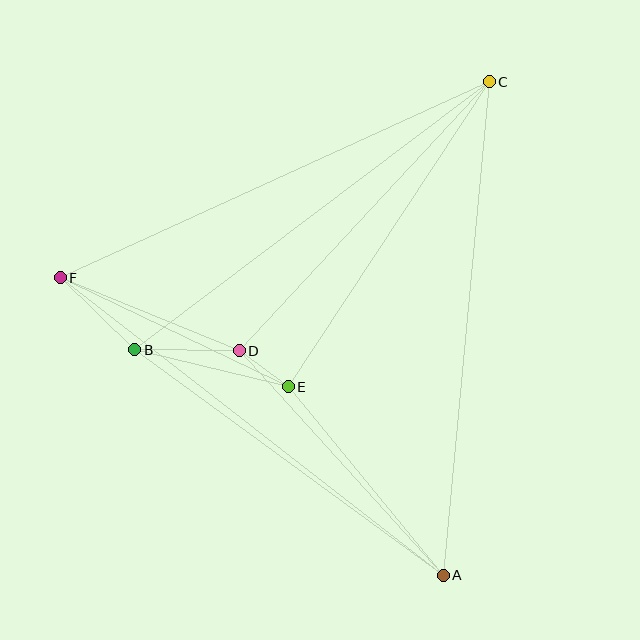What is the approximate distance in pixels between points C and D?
The distance between C and D is approximately 367 pixels.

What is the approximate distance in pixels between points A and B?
The distance between A and B is approximately 382 pixels.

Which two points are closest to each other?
Points D and E are closest to each other.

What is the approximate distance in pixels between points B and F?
The distance between B and F is approximately 104 pixels.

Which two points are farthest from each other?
Points A and C are farthest from each other.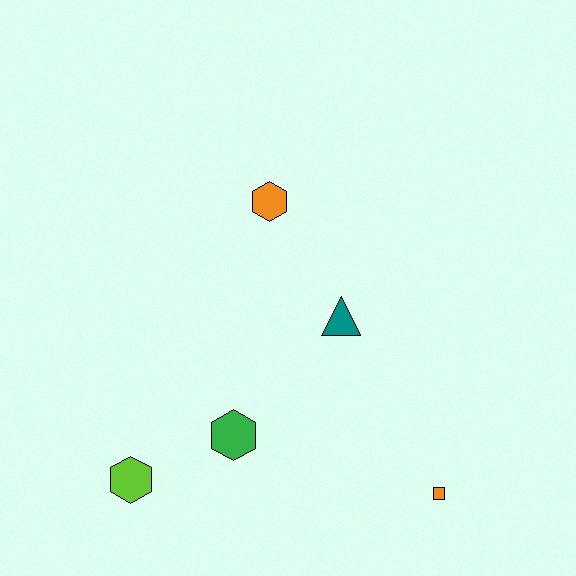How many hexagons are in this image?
There are 3 hexagons.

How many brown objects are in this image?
There are no brown objects.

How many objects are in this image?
There are 5 objects.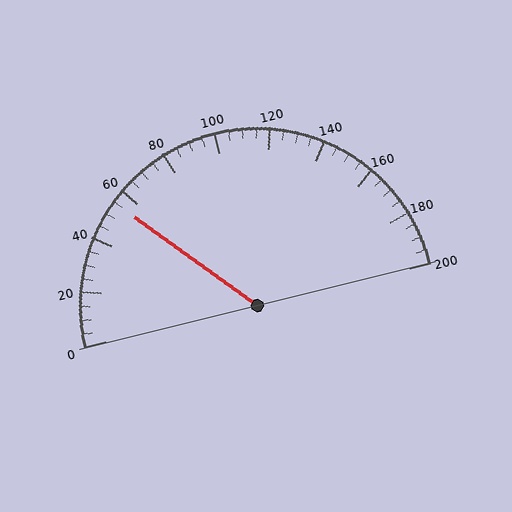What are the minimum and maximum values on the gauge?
The gauge ranges from 0 to 200.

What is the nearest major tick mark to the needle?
The nearest major tick mark is 60.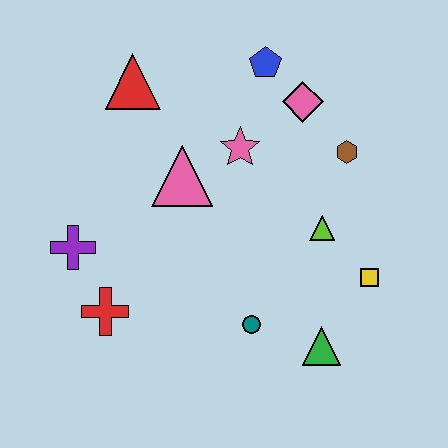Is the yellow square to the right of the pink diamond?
Yes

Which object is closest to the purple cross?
The red cross is closest to the purple cross.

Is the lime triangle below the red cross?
No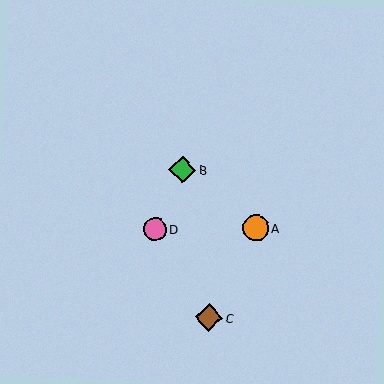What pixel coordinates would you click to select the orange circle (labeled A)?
Click at (256, 228) to select the orange circle A.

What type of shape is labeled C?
Shape C is a brown diamond.